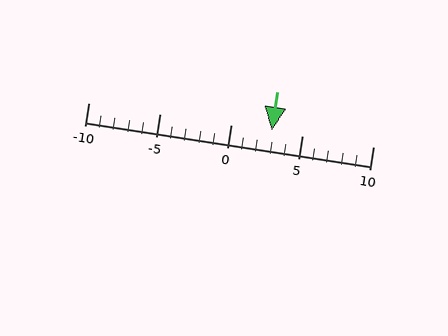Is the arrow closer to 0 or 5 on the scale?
The arrow is closer to 5.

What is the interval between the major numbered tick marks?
The major tick marks are spaced 5 units apart.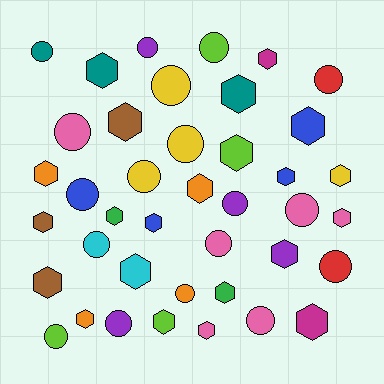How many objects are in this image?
There are 40 objects.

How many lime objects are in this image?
There are 4 lime objects.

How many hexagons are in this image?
There are 22 hexagons.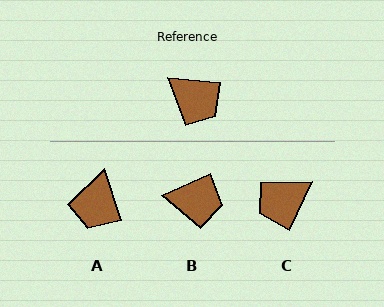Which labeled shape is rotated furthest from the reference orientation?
C, about 110 degrees away.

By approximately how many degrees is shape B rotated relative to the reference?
Approximately 29 degrees counter-clockwise.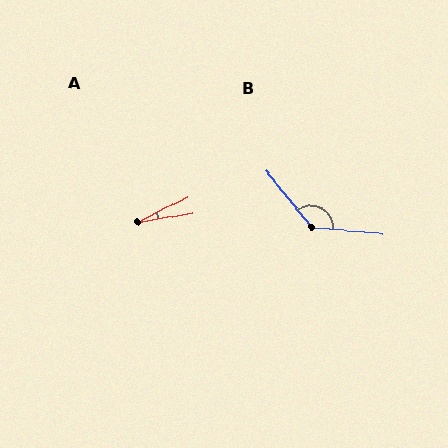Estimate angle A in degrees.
Approximately 17 degrees.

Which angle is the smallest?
A, at approximately 17 degrees.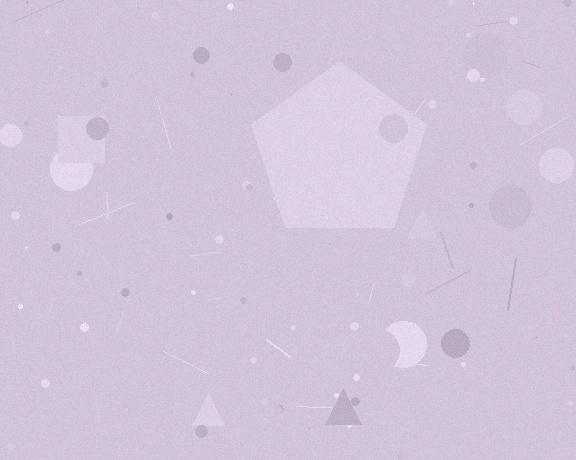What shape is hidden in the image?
A pentagon is hidden in the image.